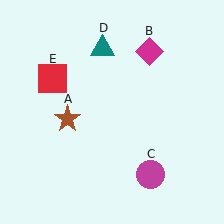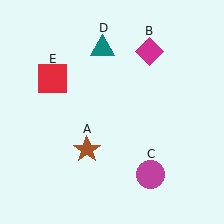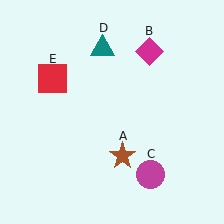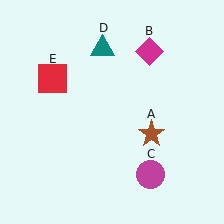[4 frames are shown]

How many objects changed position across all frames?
1 object changed position: brown star (object A).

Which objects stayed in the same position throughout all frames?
Magenta diamond (object B) and magenta circle (object C) and teal triangle (object D) and red square (object E) remained stationary.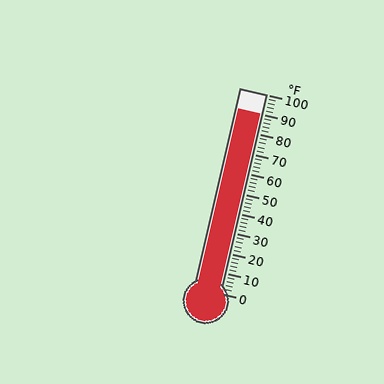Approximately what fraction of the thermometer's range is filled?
The thermometer is filled to approximately 90% of its range.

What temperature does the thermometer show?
The thermometer shows approximately 90°F.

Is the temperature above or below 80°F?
The temperature is above 80°F.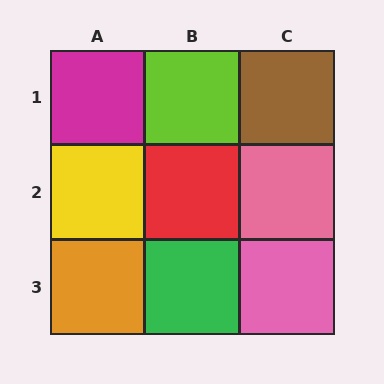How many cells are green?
1 cell is green.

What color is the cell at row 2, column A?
Yellow.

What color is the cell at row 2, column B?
Red.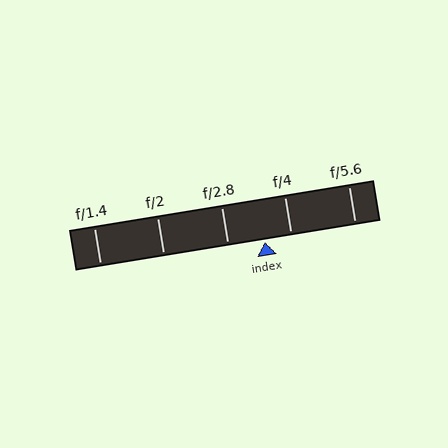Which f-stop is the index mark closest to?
The index mark is closest to f/4.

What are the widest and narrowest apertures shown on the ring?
The widest aperture shown is f/1.4 and the narrowest is f/5.6.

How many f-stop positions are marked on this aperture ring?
There are 5 f-stop positions marked.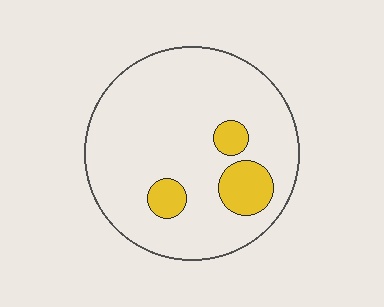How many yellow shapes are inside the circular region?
3.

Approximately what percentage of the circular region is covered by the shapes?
Approximately 15%.